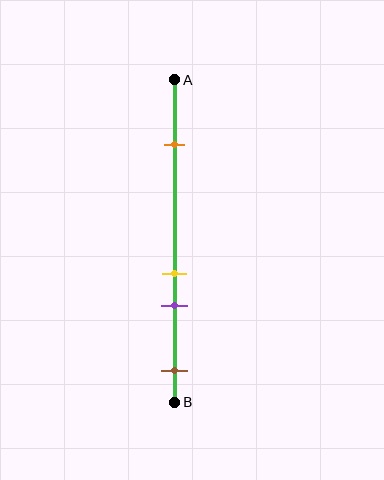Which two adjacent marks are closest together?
The yellow and purple marks are the closest adjacent pair.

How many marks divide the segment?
There are 4 marks dividing the segment.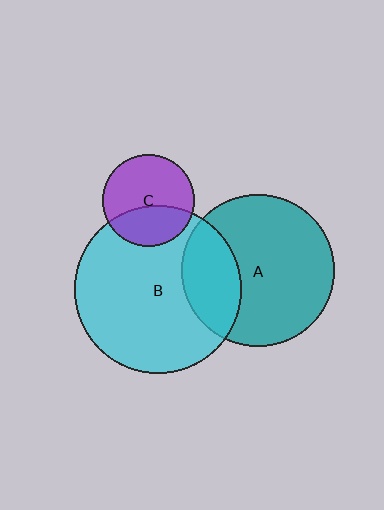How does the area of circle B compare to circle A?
Approximately 1.2 times.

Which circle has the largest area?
Circle B (cyan).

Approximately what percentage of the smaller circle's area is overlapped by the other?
Approximately 25%.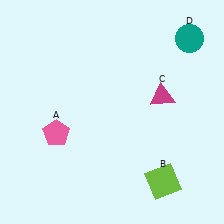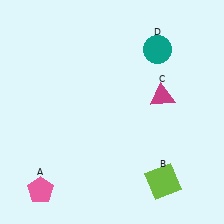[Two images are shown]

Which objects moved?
The objects that moved are: the pink pentagon (A), the teal circle (D).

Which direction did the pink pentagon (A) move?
The pink pentagon (A) moved down.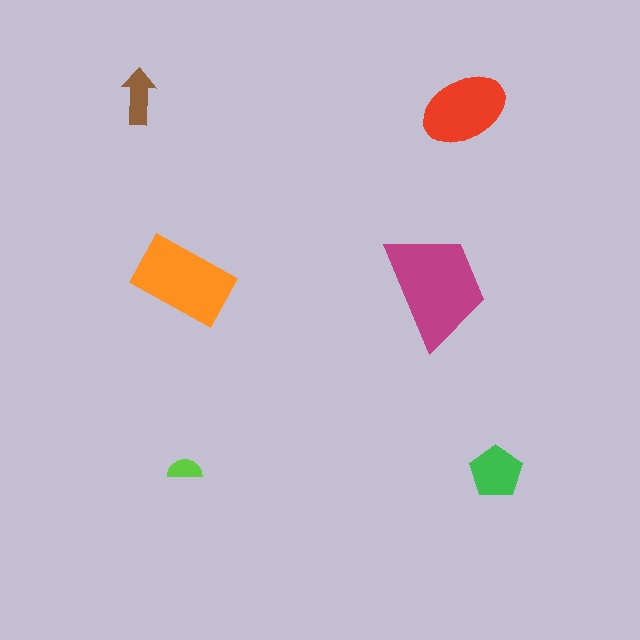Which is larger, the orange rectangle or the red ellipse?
The orange rectangle.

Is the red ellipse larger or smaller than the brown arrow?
Larger.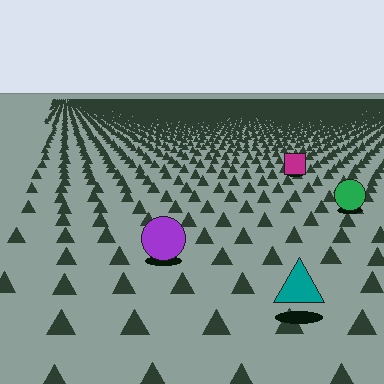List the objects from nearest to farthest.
From nearest to farthest: the teal triangle, the purple circle, the green circle, the magenta square.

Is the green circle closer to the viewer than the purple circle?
No. The purple circle is closer — you can tell from the texture gradient: the ground texture is coarser near it.